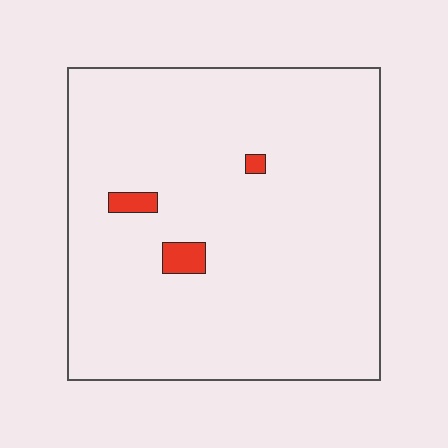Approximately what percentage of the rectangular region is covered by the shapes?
Approximately 5%.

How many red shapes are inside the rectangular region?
3.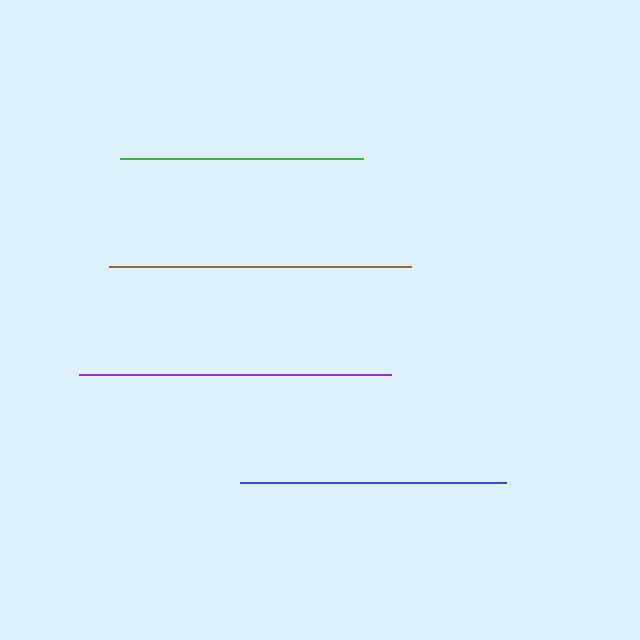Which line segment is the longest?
The purple line is the longest at approximately 313 pixels.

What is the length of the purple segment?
The purple segment is approximately 313 pixels long.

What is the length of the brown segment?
The brown segment is approximately 302 pixels long.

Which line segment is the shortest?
The green line is the shortest at approximately 242 pixels.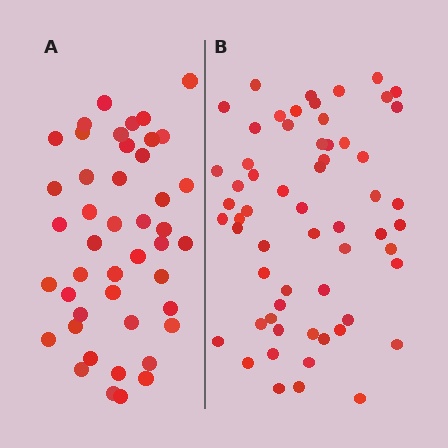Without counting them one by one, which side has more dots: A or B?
Region B (the right region) has more dots.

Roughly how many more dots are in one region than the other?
Region B has approximately 15 more dots than region A.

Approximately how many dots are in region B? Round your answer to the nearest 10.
About 60 dots.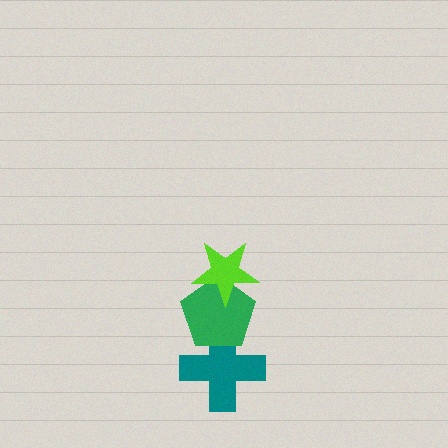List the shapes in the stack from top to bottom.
From top to bottom: the lime star, the green pentagon, the teal cross.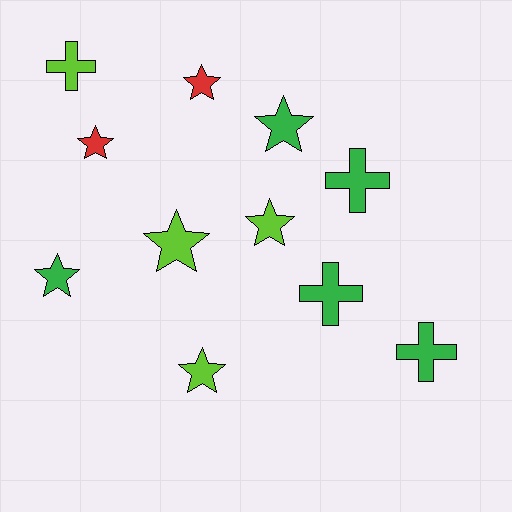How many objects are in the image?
There are 11 objects.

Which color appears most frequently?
Green, with 5 objects.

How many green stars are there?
There are 2 green stars.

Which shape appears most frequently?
Star, with 7 objects.